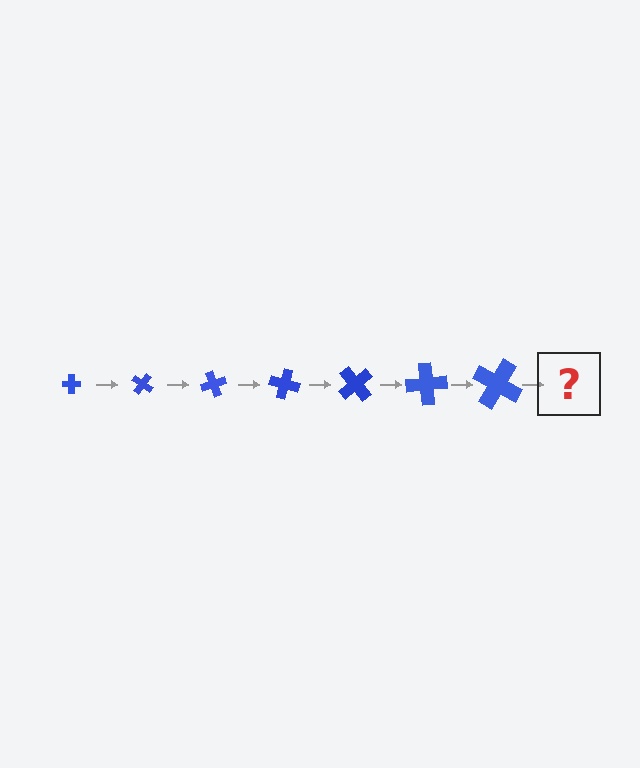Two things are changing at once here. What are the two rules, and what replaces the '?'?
The two rules are that the cross grows larger each step and it rotates 35 degrees each step. The '?' should be a cross, larger than the previous one and rotated 245 degrees from the start.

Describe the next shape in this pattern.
It should be a cross, larger than the previous one and rotated 245 degrees from the start.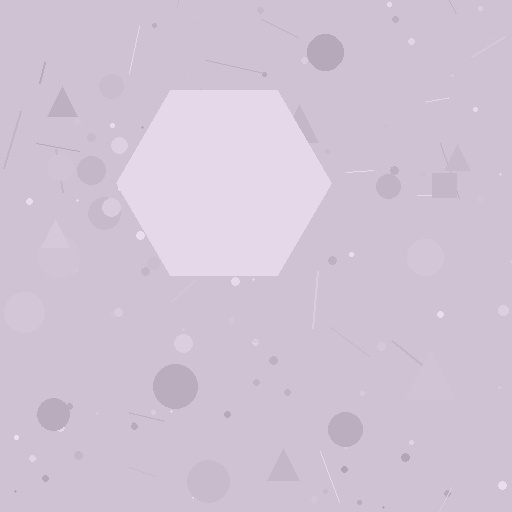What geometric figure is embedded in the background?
A hexagon is embedded in the background.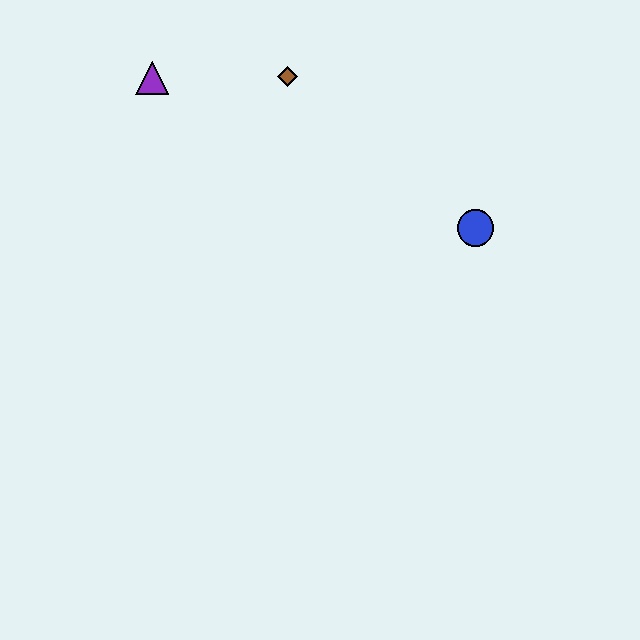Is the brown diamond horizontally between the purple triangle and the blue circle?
Yes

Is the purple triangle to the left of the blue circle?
Yes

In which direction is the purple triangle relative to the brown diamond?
The purple triangle is to the left of the brown diamond.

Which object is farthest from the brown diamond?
The blue circle is farthest from the brown diamond.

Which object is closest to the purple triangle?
The brown diamond is closest to the purple triangle.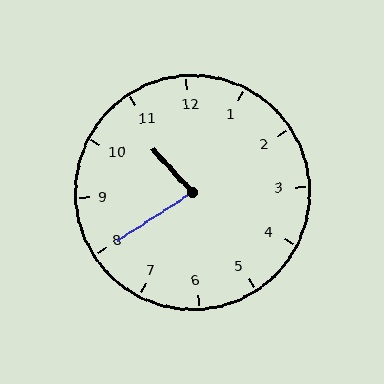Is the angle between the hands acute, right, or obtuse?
It is acute.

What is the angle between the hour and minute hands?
Approximately 80 degrees.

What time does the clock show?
10:40.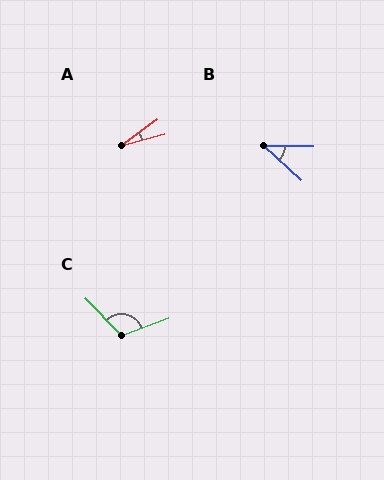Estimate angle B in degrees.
Approximately 41 degrees.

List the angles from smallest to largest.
A (22°), B (41°), C (114°).